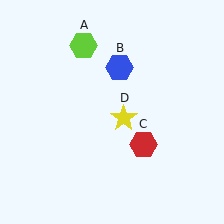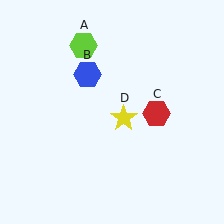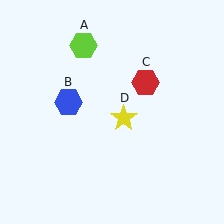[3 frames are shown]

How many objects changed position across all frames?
2 objects changed position: blue hexagon (object B), red hexagon (object C).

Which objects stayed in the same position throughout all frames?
Lime hexagon (object A) and yellow star (object D) remained stationary.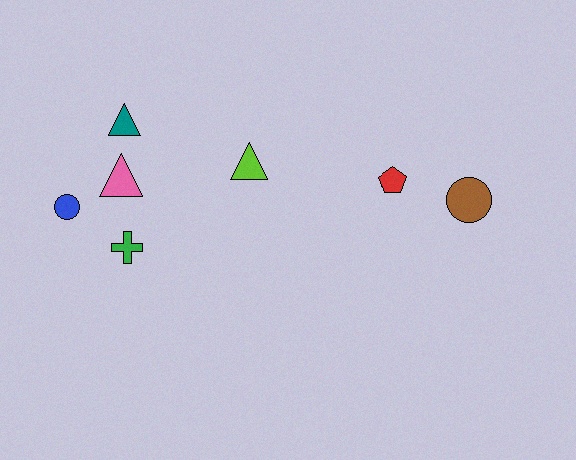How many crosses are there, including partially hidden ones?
There is 1 cross.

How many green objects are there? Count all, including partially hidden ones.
There is 1 green object.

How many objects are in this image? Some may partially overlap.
There are 7 objects.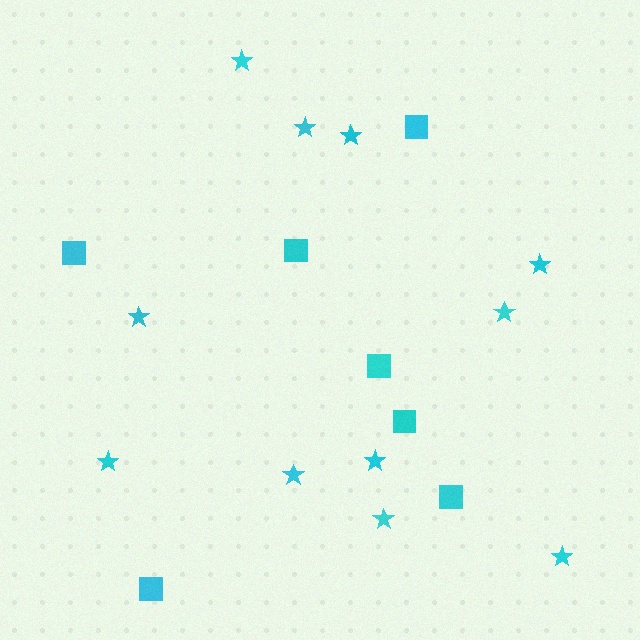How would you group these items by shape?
There are 2 groups: one group of stars (11) and one group of squares (7).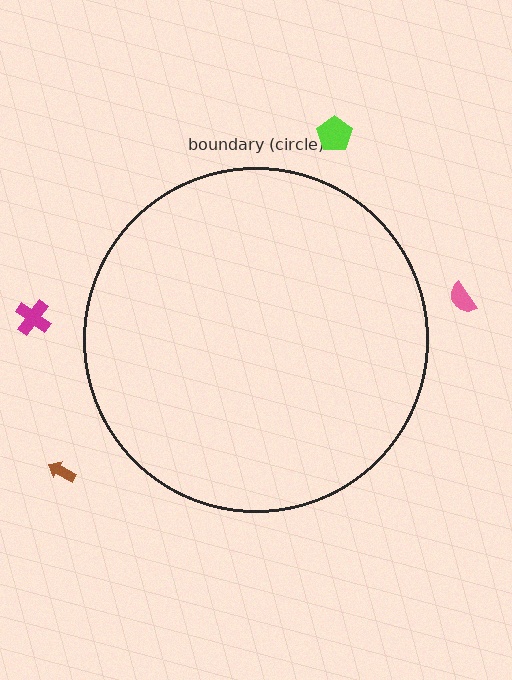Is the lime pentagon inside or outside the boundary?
Outside.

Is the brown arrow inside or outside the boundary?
Outside.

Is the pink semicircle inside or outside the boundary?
Outside.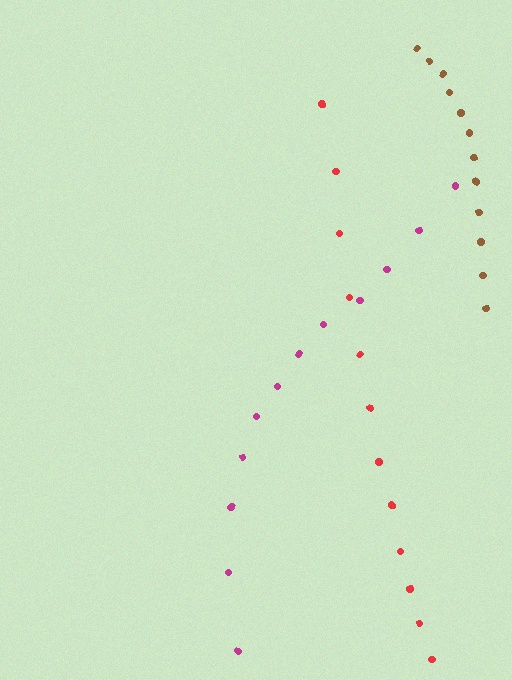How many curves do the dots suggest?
There are 3 distinct paths.